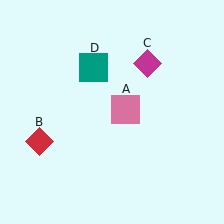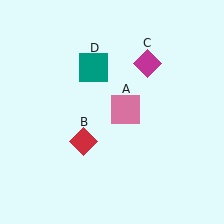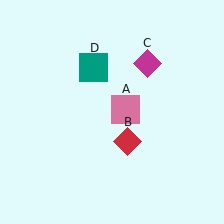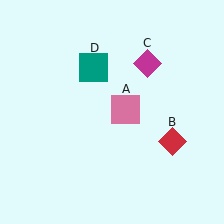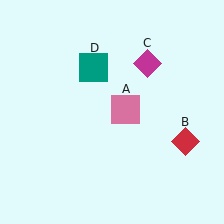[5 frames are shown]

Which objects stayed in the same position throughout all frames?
Pink square (object A) and magenta diamond (object C) and teal square (object D) remained stationary.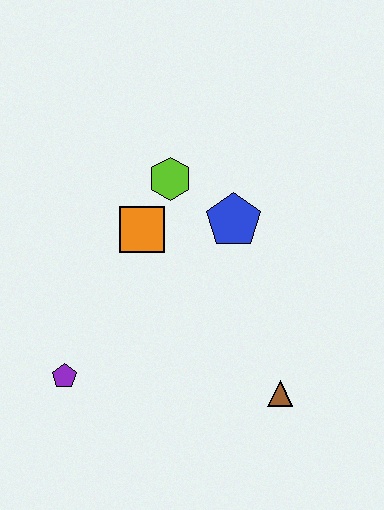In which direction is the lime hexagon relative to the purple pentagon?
The lime hexagon is above the purple pentagon.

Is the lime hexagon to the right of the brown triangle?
No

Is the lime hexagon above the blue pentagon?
Yes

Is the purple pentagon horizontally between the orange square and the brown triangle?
No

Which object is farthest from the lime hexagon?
The brown triangle is farthest from the lime hexagon.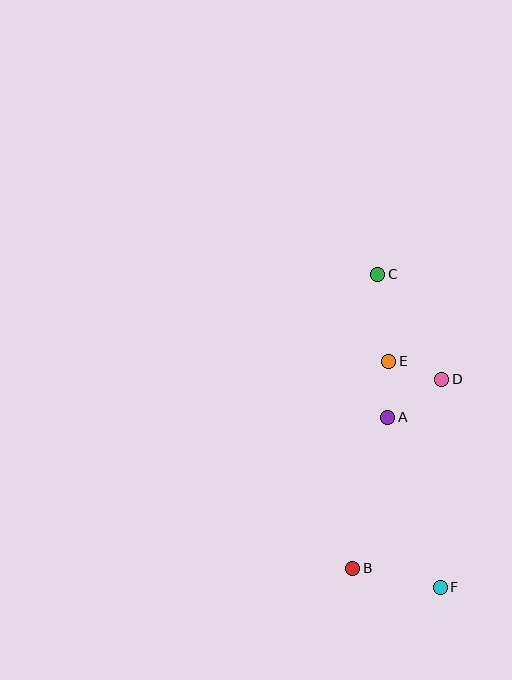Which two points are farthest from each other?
Points C and F are farthest from each other.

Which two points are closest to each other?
Points D and E are closest to each other.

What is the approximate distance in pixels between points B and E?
The distance between B and E is approximately 210 pixels.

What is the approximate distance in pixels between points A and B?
The distance between A and B is approximately 155 pixels.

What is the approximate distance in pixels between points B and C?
The distance between B and C is approximately 295 pixels.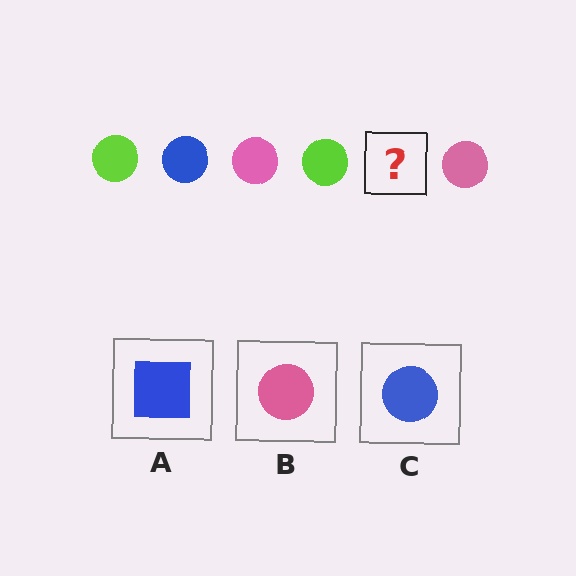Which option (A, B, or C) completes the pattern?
C.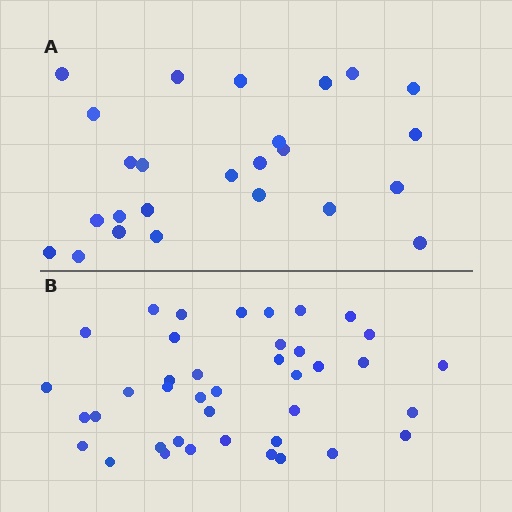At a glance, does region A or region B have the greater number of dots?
Region B (the bottom region) has more dots.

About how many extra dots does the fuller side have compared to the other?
Region B has approximately 15 more dots than region A.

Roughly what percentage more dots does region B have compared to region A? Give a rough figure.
About 60% more.